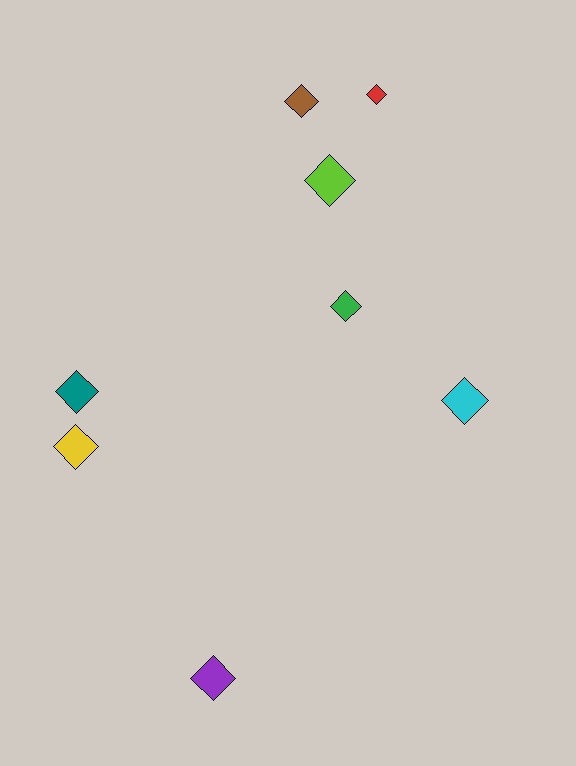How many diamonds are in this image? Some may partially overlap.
There are 8 diamonds.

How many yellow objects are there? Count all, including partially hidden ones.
There is 1 yellow object.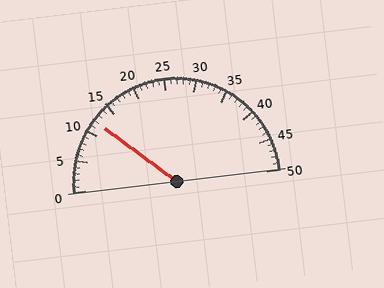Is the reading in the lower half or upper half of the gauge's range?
The reading is in the lower half of the range (0 to 50).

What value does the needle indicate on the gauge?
The needle indicates approximately 12.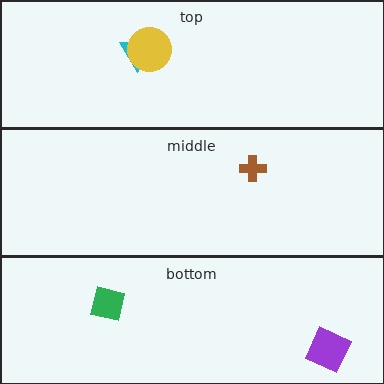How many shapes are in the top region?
2.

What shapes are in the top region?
The cyan triangle, the yellow circle.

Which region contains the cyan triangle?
The top region.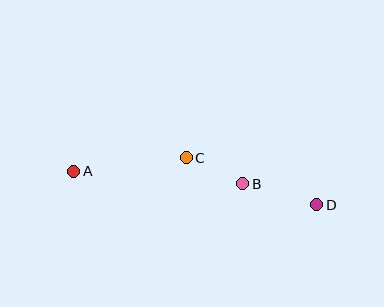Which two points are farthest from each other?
Points A and D are farthest from each other.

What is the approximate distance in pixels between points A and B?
The distance between A and B is approximately 169 pixels.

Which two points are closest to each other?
Points B and C are closest to each other.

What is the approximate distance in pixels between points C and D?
The distance between C and D is approximately 139 pixels.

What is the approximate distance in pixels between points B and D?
The distance between B and D is approximately 77 pixels.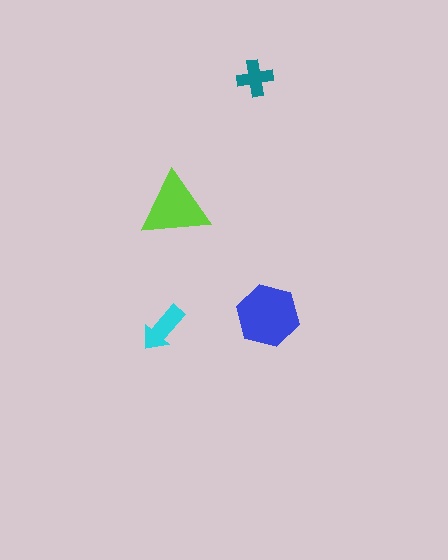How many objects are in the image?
There are 4 objects in the image.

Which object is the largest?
The blue hexagon.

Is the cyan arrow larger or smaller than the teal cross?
Larger.